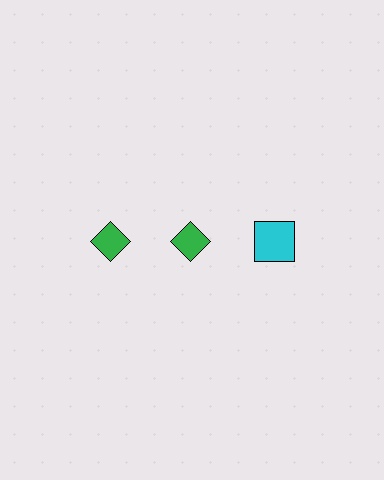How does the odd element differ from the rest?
It differs in both color (cyan instead of green) and shape (square instead of diamond).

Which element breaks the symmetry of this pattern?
The cyan square in the top row, center column breaks the symmetry. All other shapes are green diamonds.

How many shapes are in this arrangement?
There are 3 shapes arranged in a grid pattern.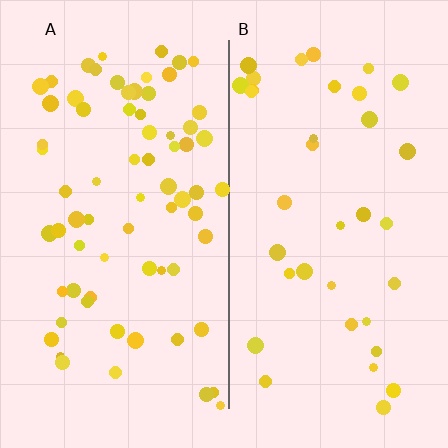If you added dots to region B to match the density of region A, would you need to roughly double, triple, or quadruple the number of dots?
Approximately double.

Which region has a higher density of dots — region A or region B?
A (the left).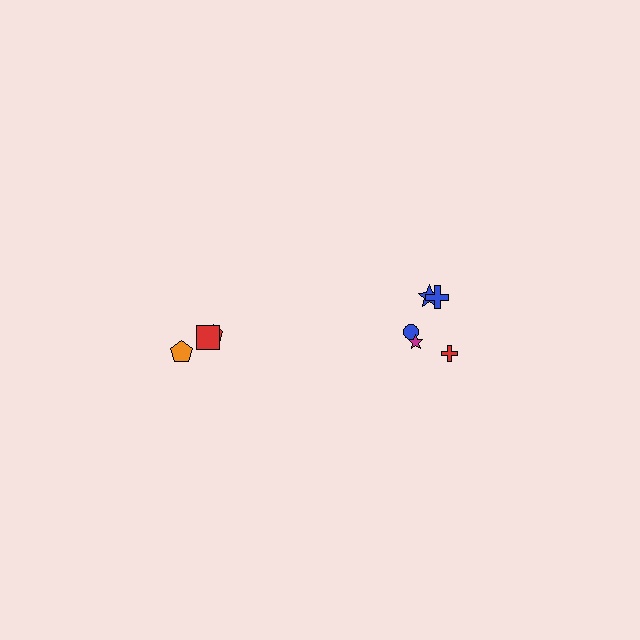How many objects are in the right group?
There are 5 objects.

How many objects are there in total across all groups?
There are 8 objects.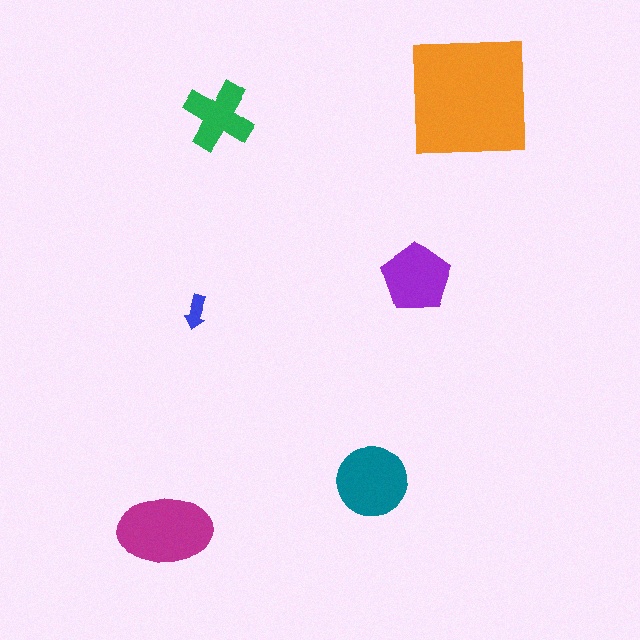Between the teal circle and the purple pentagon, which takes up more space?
The teal circle.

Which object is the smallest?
The blue arrow.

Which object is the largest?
The orange square.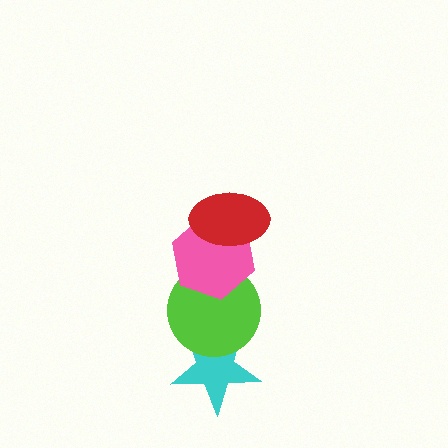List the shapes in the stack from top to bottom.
From top to bottom: the red ellipse, the pink hexagon, the lime circle, the cyan star.